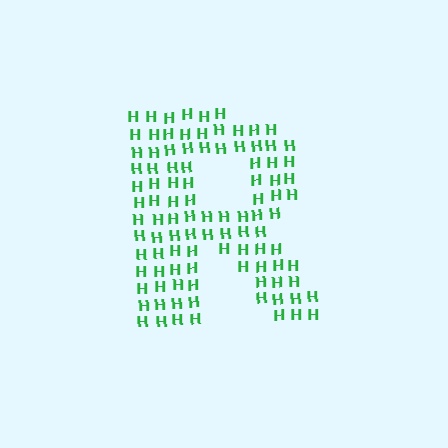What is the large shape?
The large shape is the letter R.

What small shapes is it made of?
It is made of small letter H's.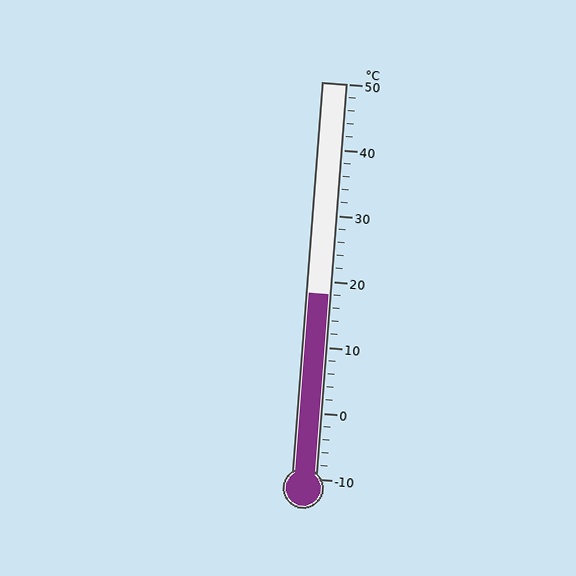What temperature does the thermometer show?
The thermometer shows approximately 18°C.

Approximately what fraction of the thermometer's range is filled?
The thermometer is filled to approximately 45% of its range.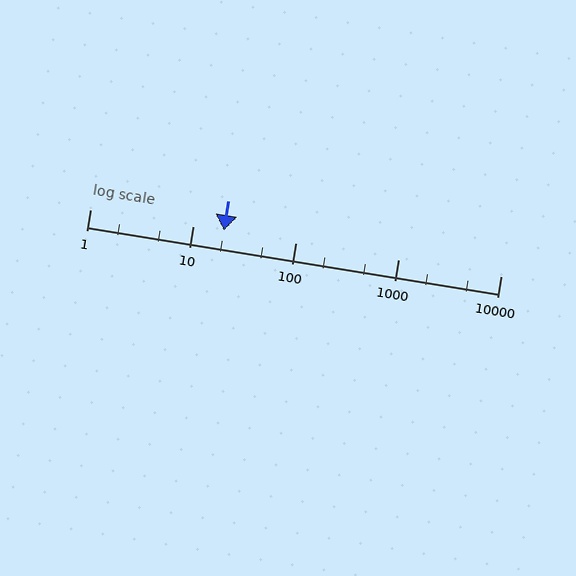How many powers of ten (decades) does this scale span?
The scale spans 4 decades, from 1 to 10000.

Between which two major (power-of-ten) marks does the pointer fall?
The pointer is between 10 and 100.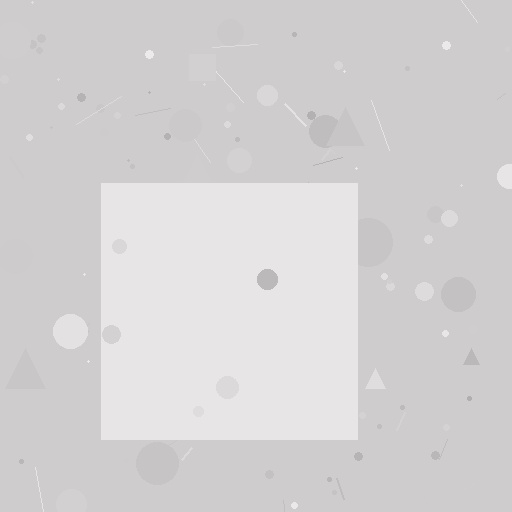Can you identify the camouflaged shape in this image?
The camouflaged shape is a square.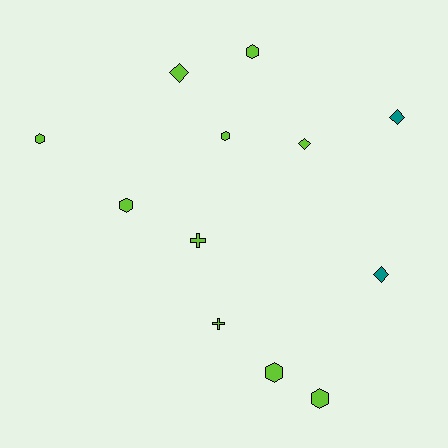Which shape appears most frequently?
Hexagon, with 6 objects.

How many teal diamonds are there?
There are 2 teal diamonds.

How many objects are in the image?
There are 12 objects.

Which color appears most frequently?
Lime, with 10 objects.